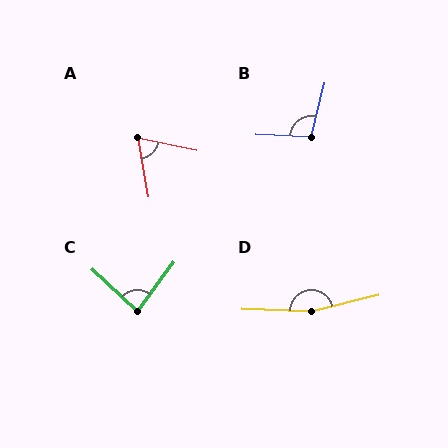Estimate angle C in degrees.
Approximately 83 degrees.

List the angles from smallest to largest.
A (68°), C (83°), B (101°), D (164°).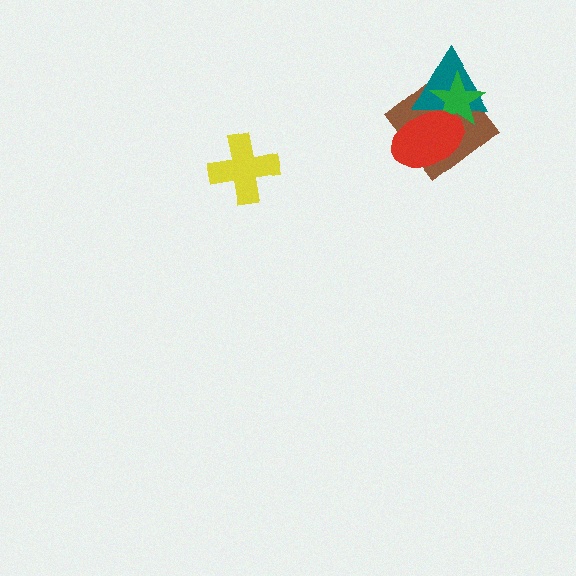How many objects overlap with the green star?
3 objects overlap with the green star.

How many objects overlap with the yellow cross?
0 objects overlap with the yellow cross.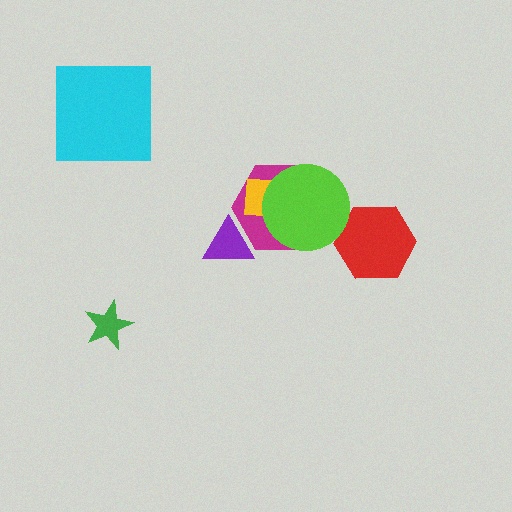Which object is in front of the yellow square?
The lime circle is in front of the yellow square.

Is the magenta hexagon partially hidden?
Yes, it is partially covered by another shape.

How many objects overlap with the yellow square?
2 objects overlap with the yellow square.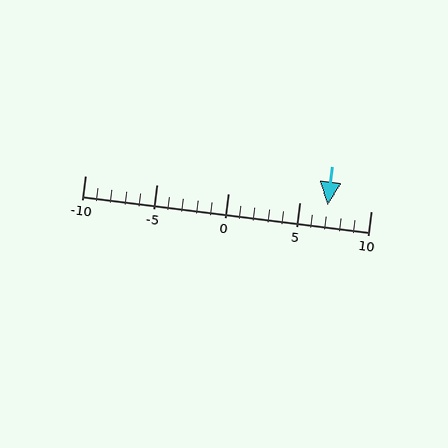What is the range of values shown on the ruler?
The ruler shows values from -10 to 10.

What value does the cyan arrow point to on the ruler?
The cyan arrow points to approximately 7.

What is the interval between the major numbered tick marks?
The major tick marks are spaced 5 units apart.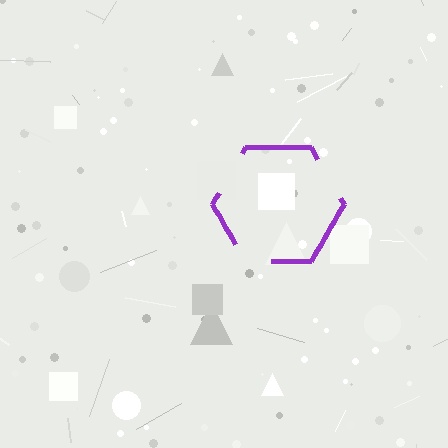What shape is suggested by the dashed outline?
The dashed outline suggests a hexagon.